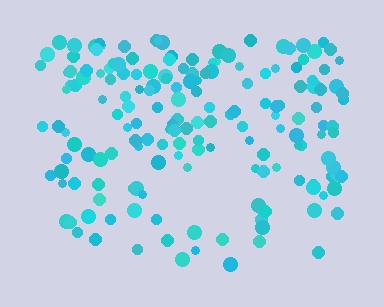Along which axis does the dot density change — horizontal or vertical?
Vertical.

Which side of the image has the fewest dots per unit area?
The bottom.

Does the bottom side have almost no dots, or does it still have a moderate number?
Still a moderate number, just noticeably fewer than the top.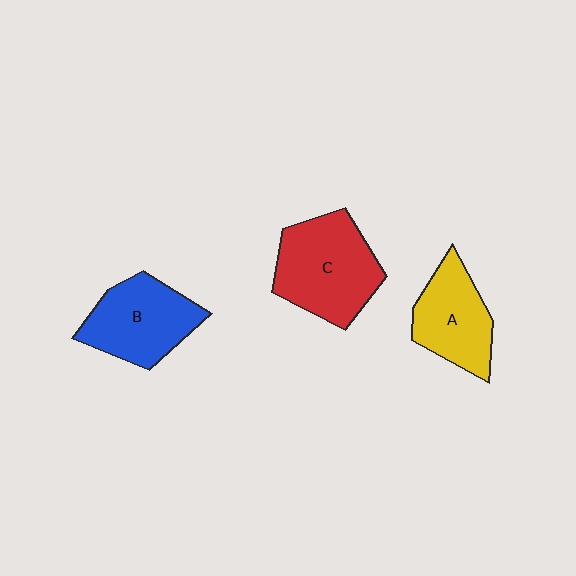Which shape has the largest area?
Shape C (red).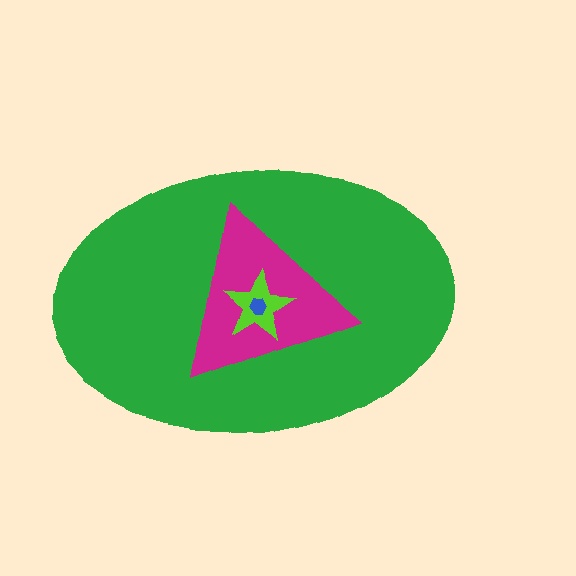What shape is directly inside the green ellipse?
The magenta triangle.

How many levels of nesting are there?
4.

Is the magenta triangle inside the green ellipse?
Yes.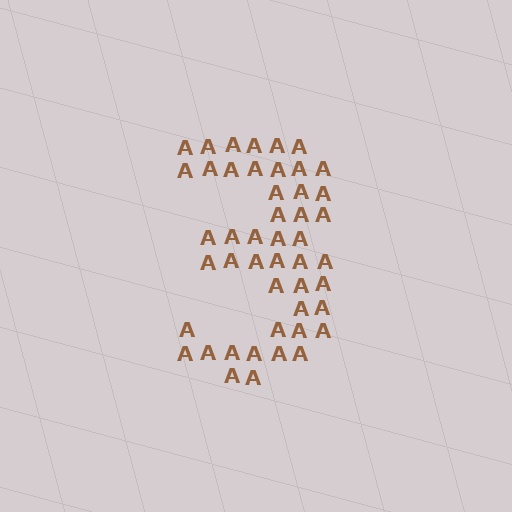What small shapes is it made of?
It is made of small letter A's.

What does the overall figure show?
The overall figure shows the digit 3.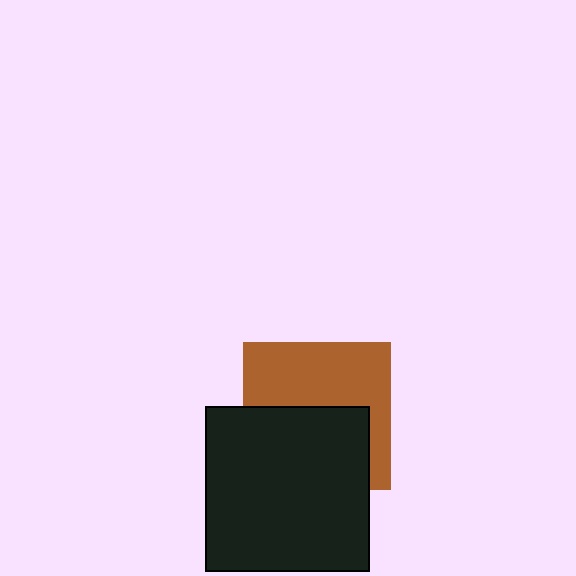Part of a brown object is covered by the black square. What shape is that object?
It is a square.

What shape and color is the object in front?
The object in front is a black square.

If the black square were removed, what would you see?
You would see the complete brown square.